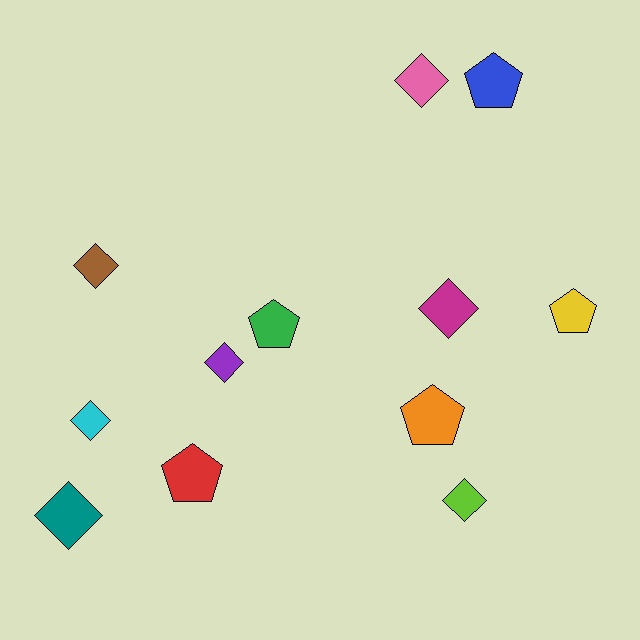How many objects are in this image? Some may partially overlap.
There are 12 objects.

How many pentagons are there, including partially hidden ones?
There are 5 pentagons.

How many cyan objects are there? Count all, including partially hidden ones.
There is 1 cyan object.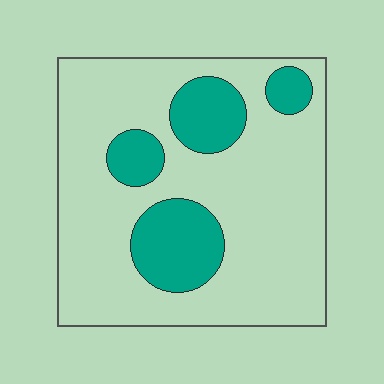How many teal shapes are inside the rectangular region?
4.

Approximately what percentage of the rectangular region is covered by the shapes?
Approximately 20%.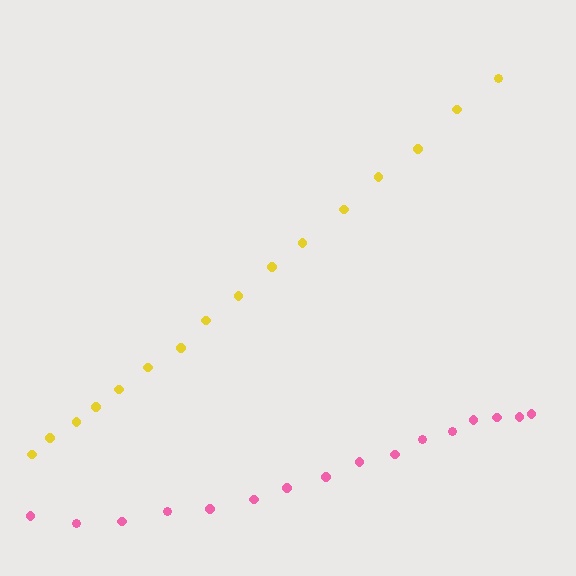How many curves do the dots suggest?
There are 2 distinct paths.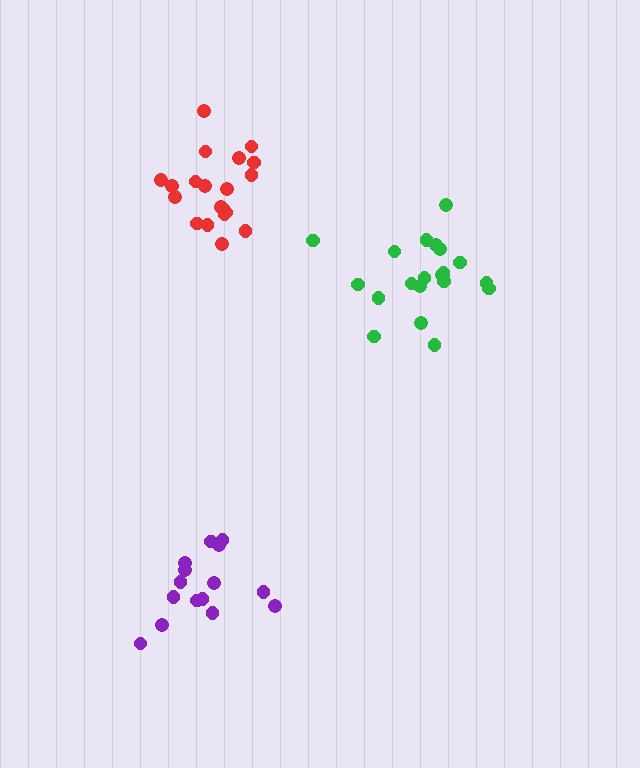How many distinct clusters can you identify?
There are 3 distinct clusters.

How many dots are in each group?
Group 1: 20 dots, Group 2: 21 dots, Group 3: 15 dots (56 total).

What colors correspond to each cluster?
The clusters are colored: red, green, purple.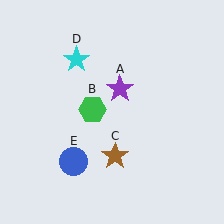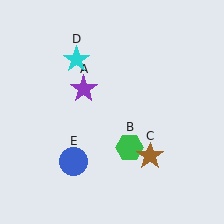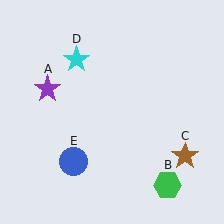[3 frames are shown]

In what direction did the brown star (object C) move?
The brown star (object C) moved right.